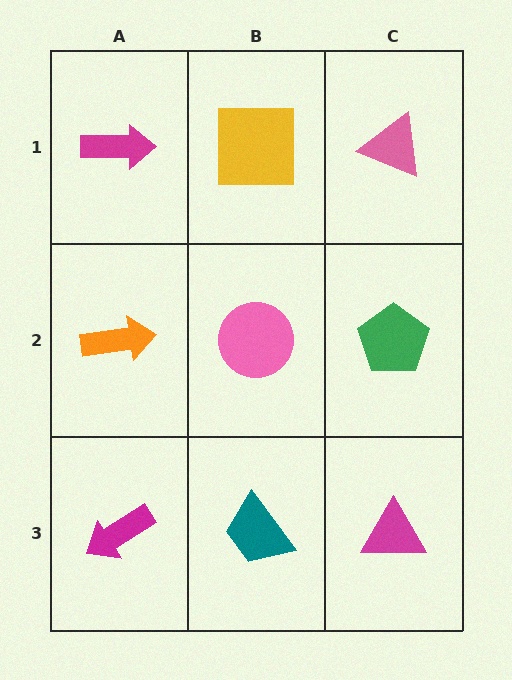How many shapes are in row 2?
3 shapes.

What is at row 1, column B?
A yellow square.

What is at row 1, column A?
A magenta arrow.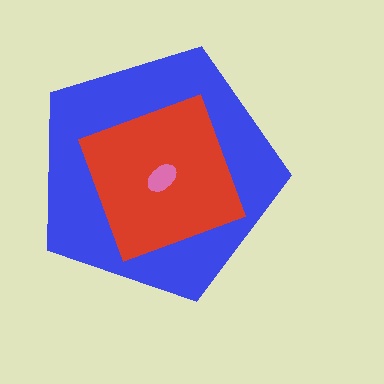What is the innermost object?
The pink ellipse.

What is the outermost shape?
The blue pentagon.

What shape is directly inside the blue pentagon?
The red square.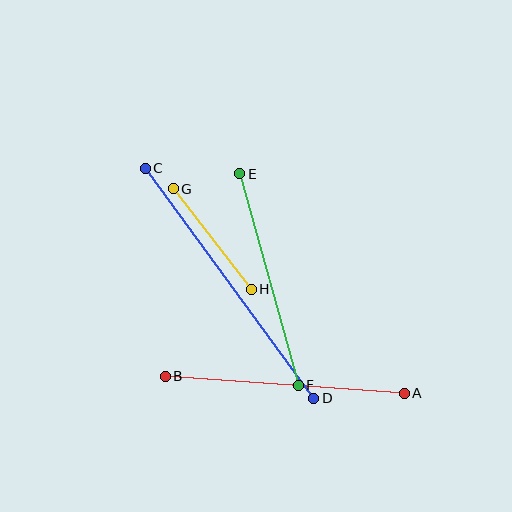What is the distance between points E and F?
The distance is approximately 219 pixels.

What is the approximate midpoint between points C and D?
The midpoint is at approximately (230, 283) pixels.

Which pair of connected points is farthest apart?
Points C and D are farthest apart.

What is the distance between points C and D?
The distance is approximately 285 pixels.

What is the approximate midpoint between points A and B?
The midpoint is at approximately (285, 385) pixels.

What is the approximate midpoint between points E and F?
The midpoint is at approximately (269, 279) pixels.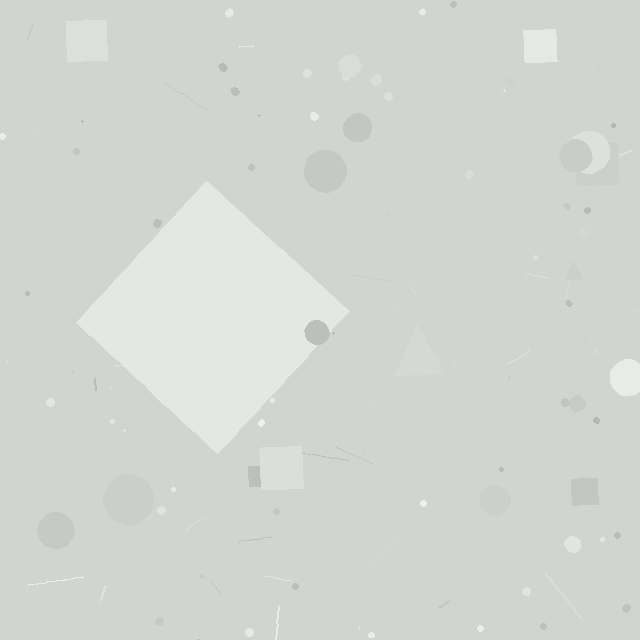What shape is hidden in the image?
A diamond is hidden in the image.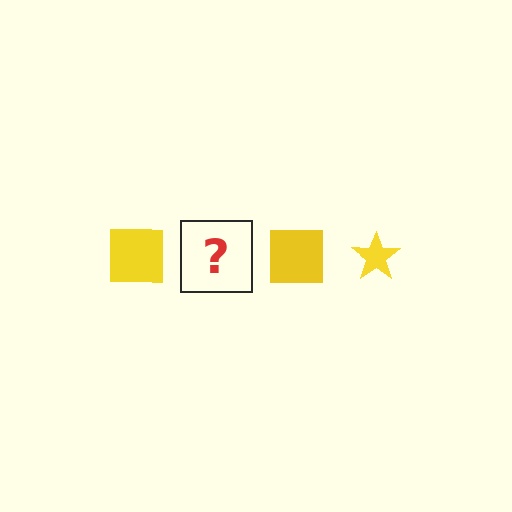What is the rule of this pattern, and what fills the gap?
The rule is that the pattern cycles through square, star shapes in yellow. The gap should be filled with a yellow star.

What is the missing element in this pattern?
The missing element is a yellow star.